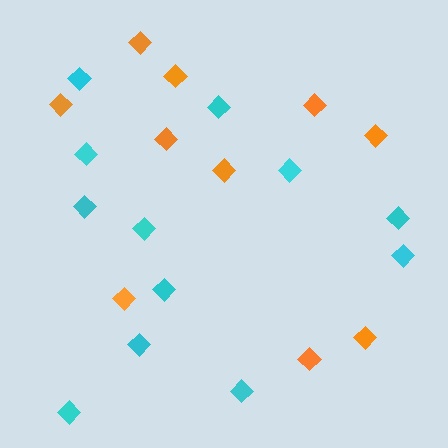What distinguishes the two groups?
There are 2 groups: one group of cyan diamonds (12) and one group of orange diamonds (10).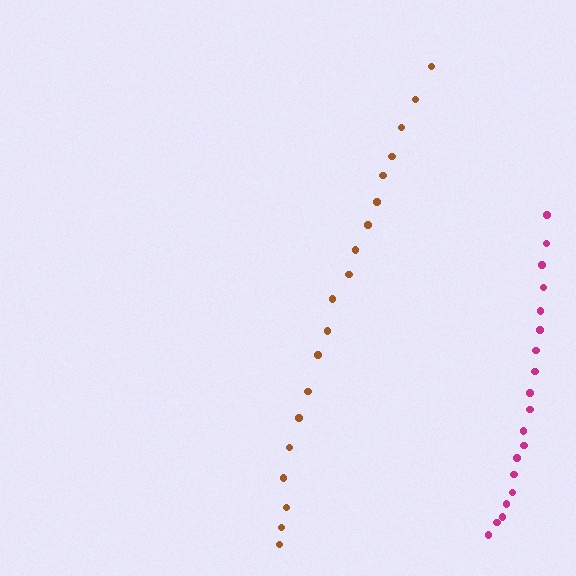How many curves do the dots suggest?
There are 2 distinct paths.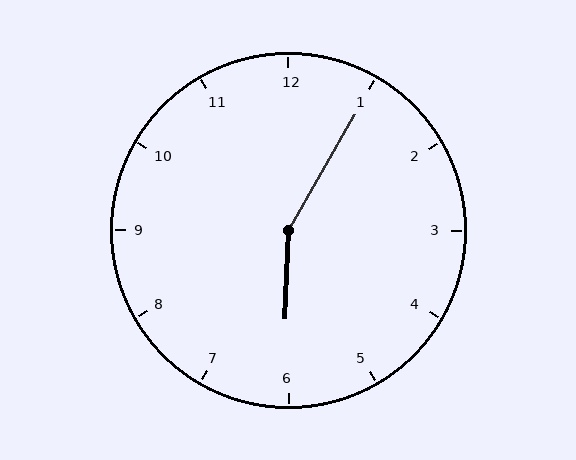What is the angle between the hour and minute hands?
Approximately 152 degrees.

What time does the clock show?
6:05.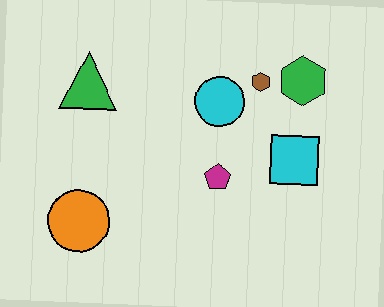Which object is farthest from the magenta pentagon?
The green triangle is farthest from the magenta pentagon.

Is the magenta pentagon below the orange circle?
No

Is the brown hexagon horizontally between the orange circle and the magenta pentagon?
No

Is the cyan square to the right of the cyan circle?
Yes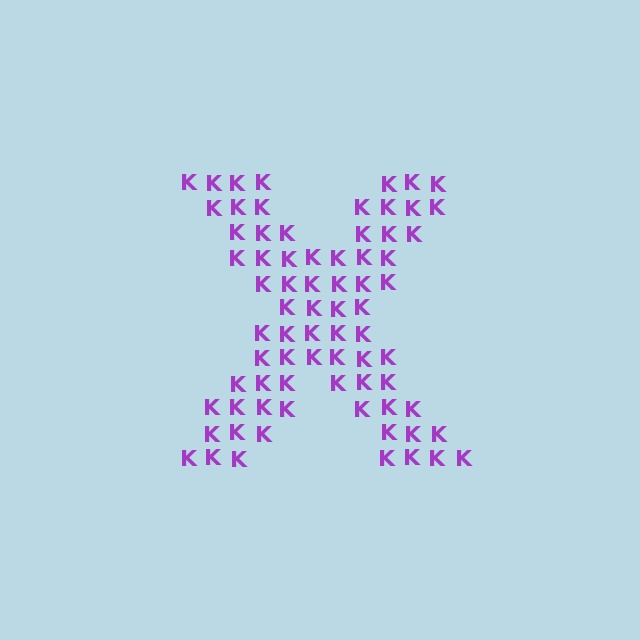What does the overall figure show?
The overall figure shows the letter X.